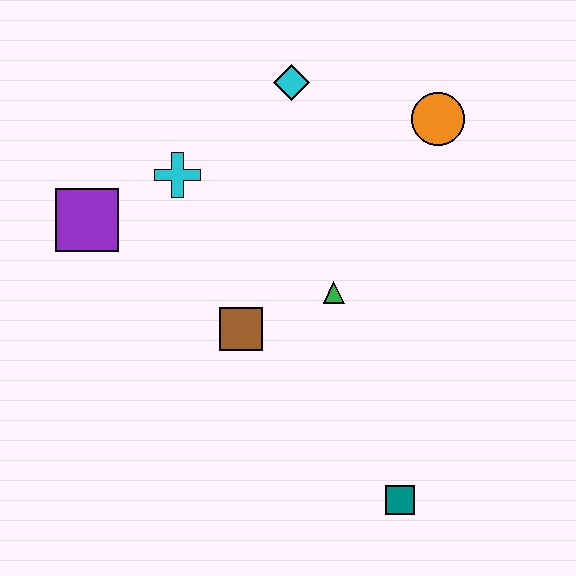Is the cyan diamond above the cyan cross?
Yes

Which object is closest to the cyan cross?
The purple square is closest to the cyan cross.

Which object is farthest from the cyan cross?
The teal square is farthest from the cyan cross.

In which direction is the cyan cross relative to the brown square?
The cyan cross is above the brown square.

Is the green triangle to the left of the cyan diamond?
No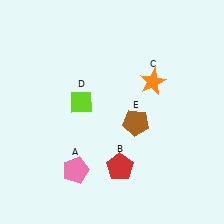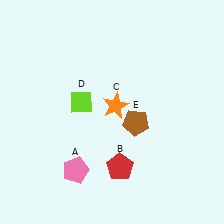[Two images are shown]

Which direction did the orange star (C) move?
The orange star (C) moved left.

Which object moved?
The orange star (C) moved left.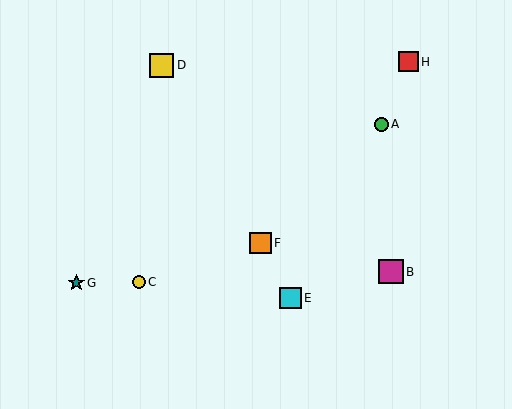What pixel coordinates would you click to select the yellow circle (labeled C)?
Click at (139, 282) to select the yellow circle C.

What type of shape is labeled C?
Shape C is a yellow circle.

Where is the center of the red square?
The center of the red square is at (408, 62).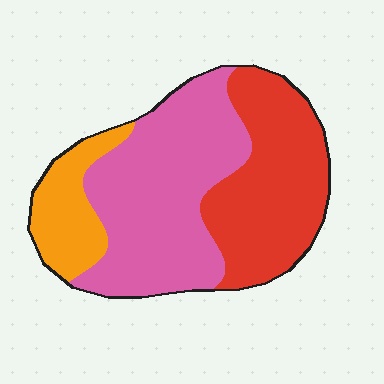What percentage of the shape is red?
Red takes up between a third and a half of the shape.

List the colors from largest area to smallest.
From largest to smallest: pink, red, orange.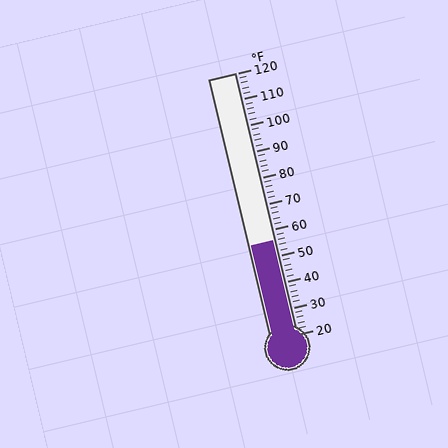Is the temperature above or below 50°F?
The temperature is above 50°F.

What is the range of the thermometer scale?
The thermometer scale ranges from 20°F to 120°F.